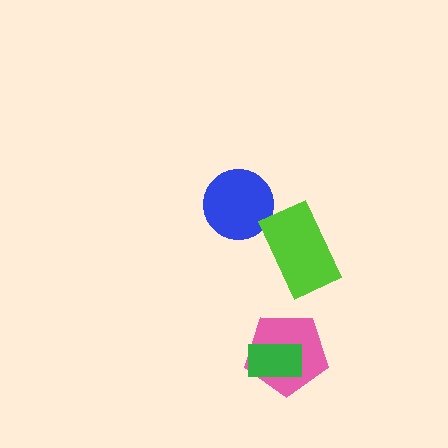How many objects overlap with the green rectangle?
1 object overlaps with the green rectangle.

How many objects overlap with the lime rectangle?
0 objects overlap with the lime rectangle.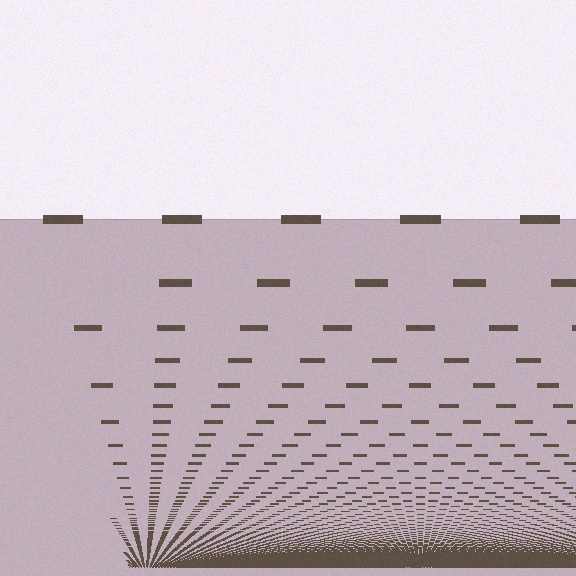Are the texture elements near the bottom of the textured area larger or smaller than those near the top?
Smaller. The gradient is inverted — elements near the bottom are smaller and denser.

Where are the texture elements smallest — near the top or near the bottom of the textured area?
Near the bottom.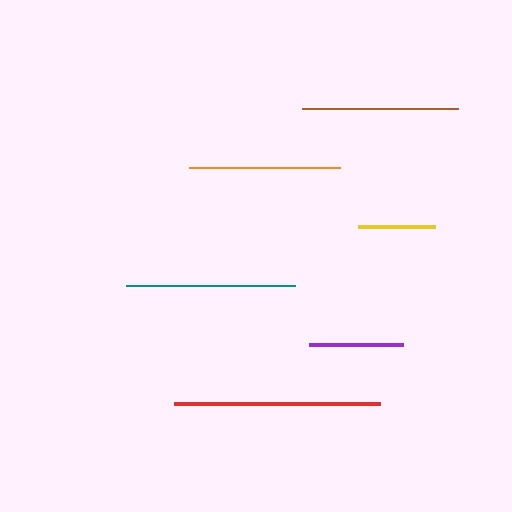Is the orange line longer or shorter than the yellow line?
The orange line is longer than the yellow line.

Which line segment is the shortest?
The yellow line is the shortest at approximately 77 pixels.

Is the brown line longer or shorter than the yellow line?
The brown line is longer than the yellow line.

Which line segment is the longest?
The red line is the longest at approximately 205 pixels.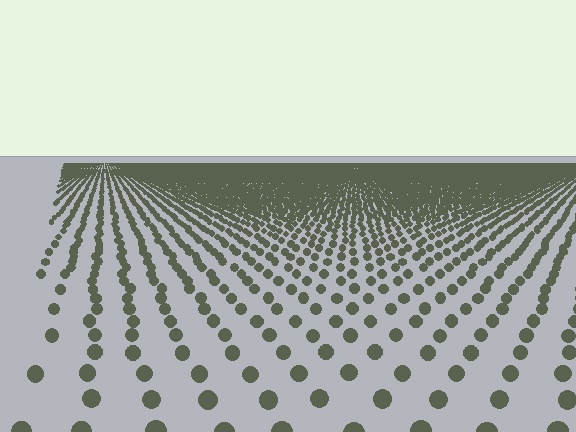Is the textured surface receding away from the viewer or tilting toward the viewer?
The surface is receding away from the viewer. Texture elements get smaller and denser toward the top.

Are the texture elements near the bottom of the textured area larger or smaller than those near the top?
Larger. Near the bottom, elements are closer to the viewer and appear at a bigger on-screen size.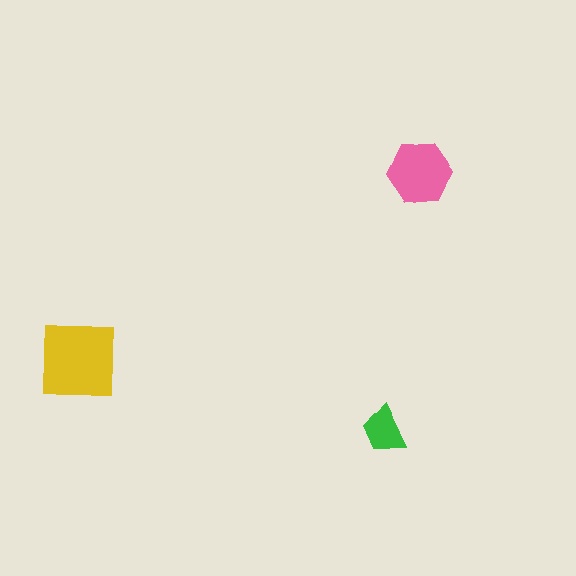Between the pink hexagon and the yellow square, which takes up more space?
The yellow square.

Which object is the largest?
The yellow square.